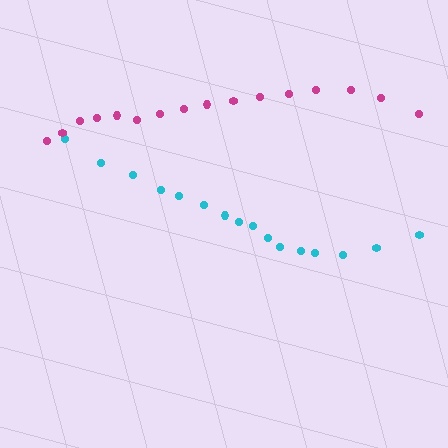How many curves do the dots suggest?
There are 2 distinct paths.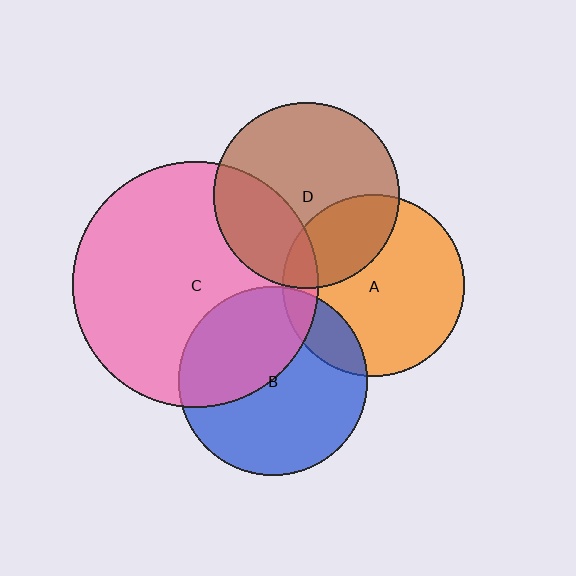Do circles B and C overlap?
Yes.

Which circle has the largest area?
Circle C (pink).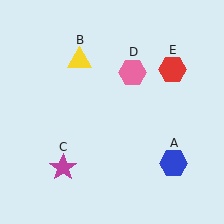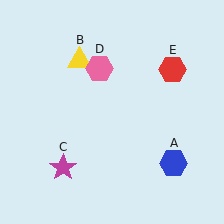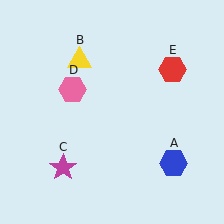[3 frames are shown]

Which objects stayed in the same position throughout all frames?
Blue hexagon (object A) and yellow triangle (object B) and magenta star (object C) and red hexagon (object E) remained stationary.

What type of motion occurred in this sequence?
The pink hexagon (object D) rotated counterclockwise around the center of the scene.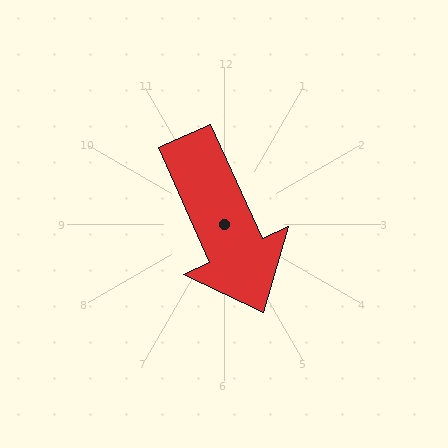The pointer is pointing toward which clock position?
Roughly 5 o'clock.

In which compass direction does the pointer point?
Southeast.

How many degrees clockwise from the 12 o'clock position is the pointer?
Approximately 156 degrees.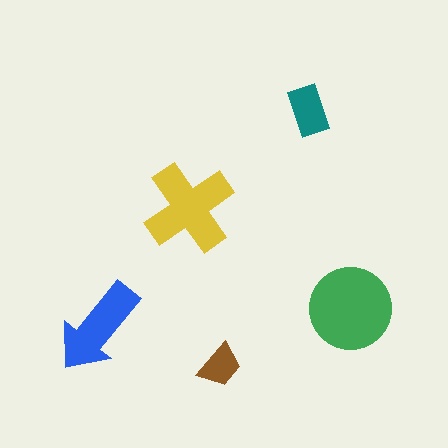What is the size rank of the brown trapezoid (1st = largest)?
5th.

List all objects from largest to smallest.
The green circle, the yellow cross, the blue arrow, the teal rectangle, the brown trapezoid.